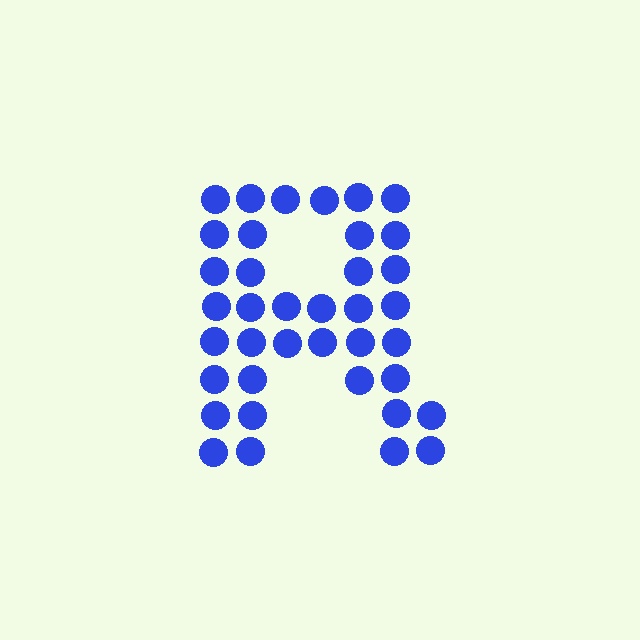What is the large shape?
The large shape is the letter R.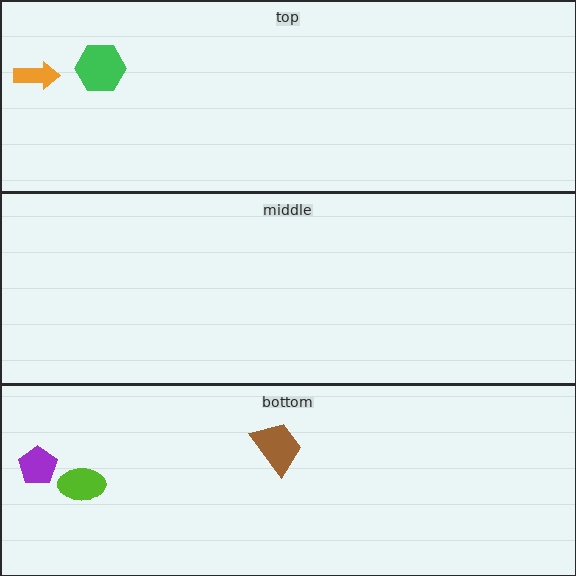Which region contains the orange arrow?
The top region.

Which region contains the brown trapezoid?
The bottom region.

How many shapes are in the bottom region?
3.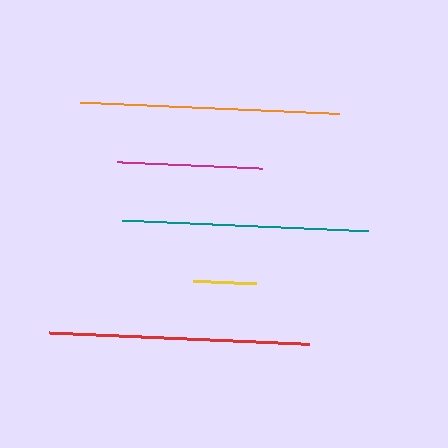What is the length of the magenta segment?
The magenta segment is approximately 145 pixels long.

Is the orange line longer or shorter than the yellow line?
The orange line is longer than the yellow line.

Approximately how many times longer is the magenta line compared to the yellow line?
The magenta line is approximately 2.3 times the length of the yellow line.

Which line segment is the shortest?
The yellow line is the shortest at approximately 63 pixels.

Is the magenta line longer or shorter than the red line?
The red line is longer than the magenta line.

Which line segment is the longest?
The red line is the longest at approximately 260 pixels.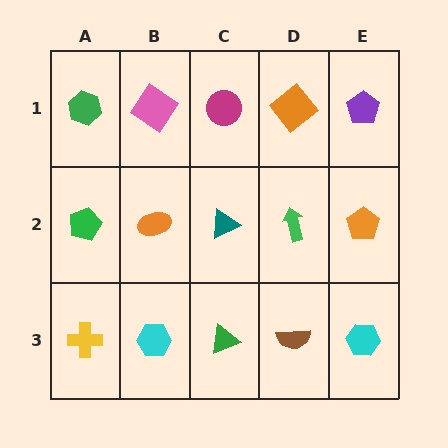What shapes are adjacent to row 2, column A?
A green hexagon (row 1, column A), a yellow cross (row 3, column A), an orange ellipse (row 2, column B).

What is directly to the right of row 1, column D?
A purple pentagon.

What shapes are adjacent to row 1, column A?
A green pentagon (row 2, column A), a pink diamond (row 1, column B).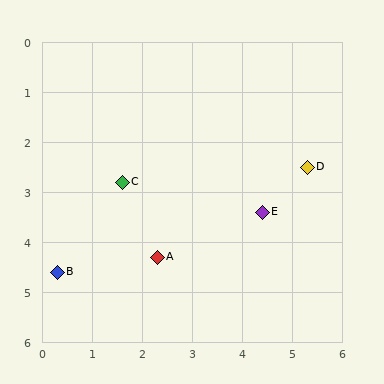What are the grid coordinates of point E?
Point E is at approximately (4.4, 3.4).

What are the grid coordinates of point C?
Point C is at approximately (1.6, 2.8).